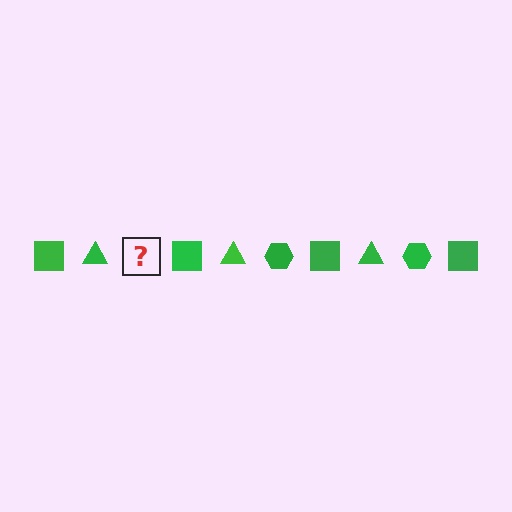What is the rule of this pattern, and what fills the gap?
The rule is that the pattern cycles through square, triangle, hexagon shapes in green. The gap should be filled with a green hexagon.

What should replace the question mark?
The question mark should be replaced with a green hexagon.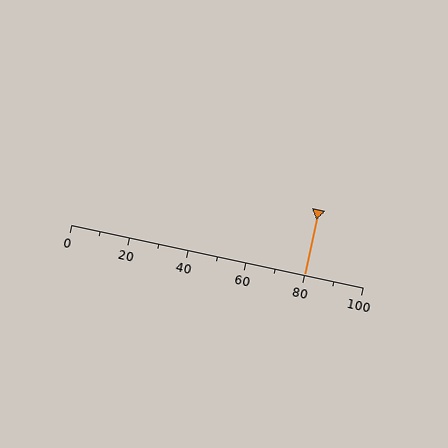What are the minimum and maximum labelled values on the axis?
The axis runs from 0 to 100.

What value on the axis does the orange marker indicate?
The marker indicates approximately 80.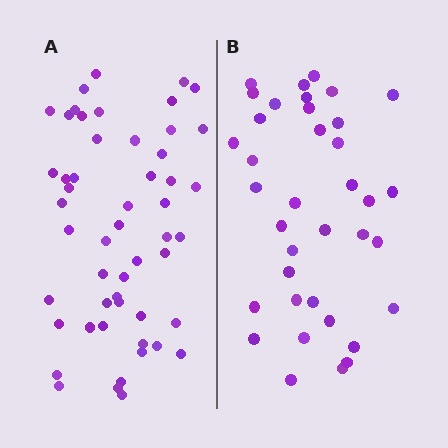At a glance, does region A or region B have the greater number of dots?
Region A (the left region) has more dots.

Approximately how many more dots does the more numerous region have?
Region A has approximately 15 more dots than region B.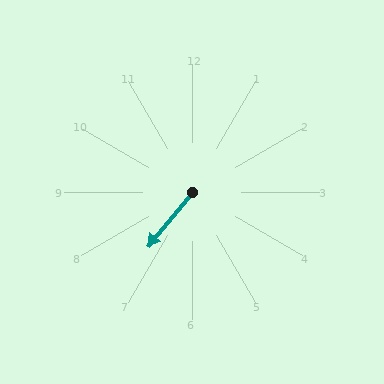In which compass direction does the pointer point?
Southwest.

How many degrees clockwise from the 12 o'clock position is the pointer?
Approximately 219 degrees.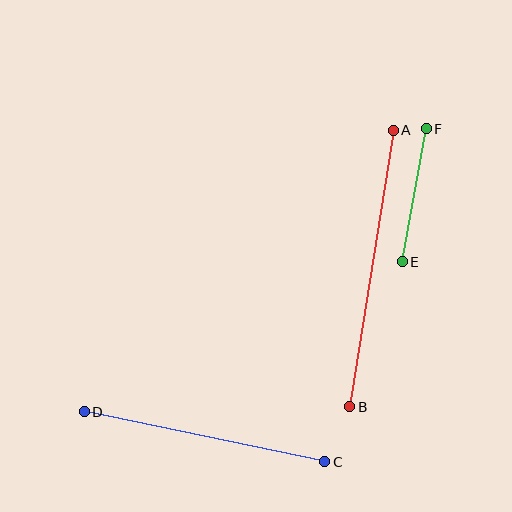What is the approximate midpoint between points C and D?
The midpoint is at approximately (204, 437) pixels.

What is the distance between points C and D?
The distance is approximately 246 pixels.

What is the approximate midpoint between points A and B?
The midpoint is at approximately (372, 269) pixels.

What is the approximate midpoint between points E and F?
The midpoint is at approximately (414, 195) pixels.